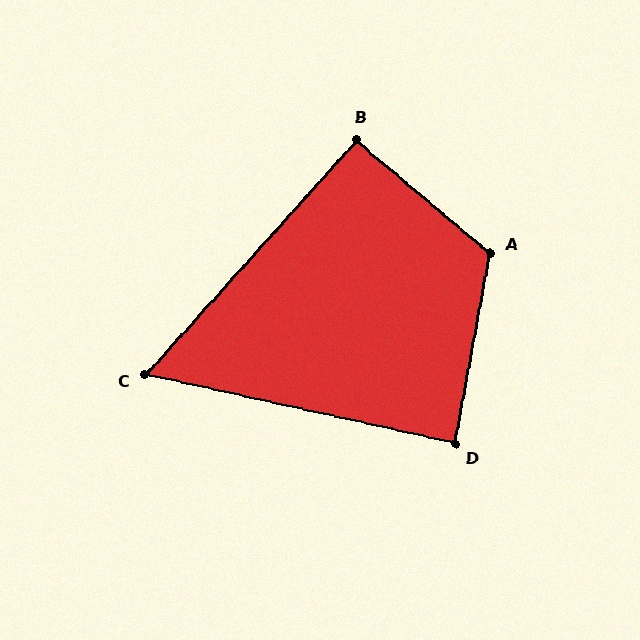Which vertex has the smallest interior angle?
C, at approximately 61 degrees.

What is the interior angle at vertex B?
Approximately 92 degrees (approximately right).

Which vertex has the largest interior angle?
A, at approximately 119 degrees.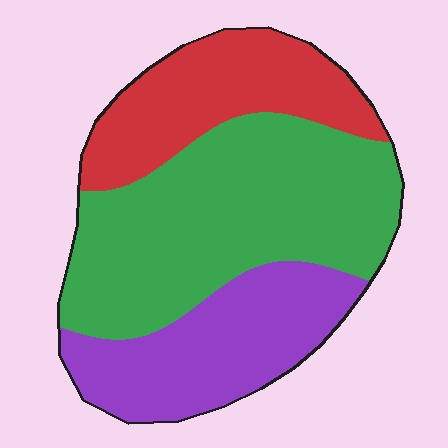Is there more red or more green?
Green.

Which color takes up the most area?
Green, at roughly 50%.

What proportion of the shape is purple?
Purple covers roughly 25% of the shape.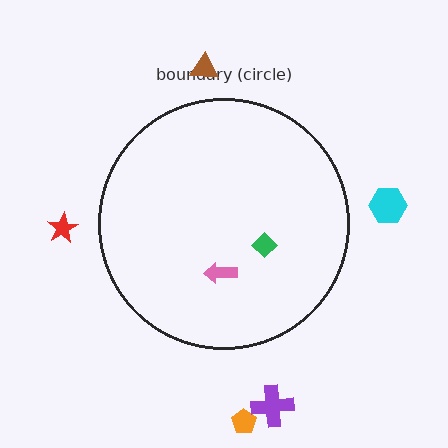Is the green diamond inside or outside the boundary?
Inside.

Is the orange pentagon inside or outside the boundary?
Outside.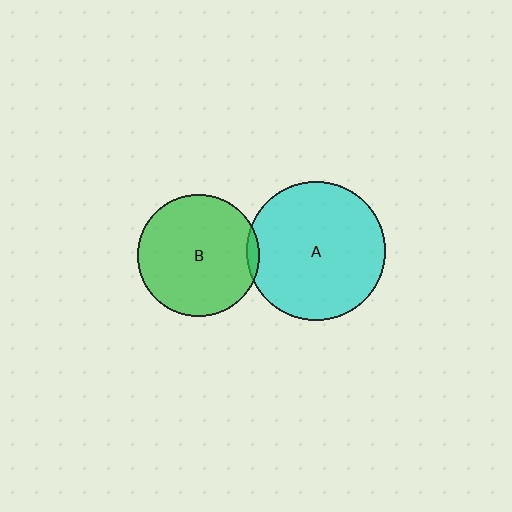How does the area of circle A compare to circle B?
Approximately 1.3 times.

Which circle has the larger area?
Circle A (cyan).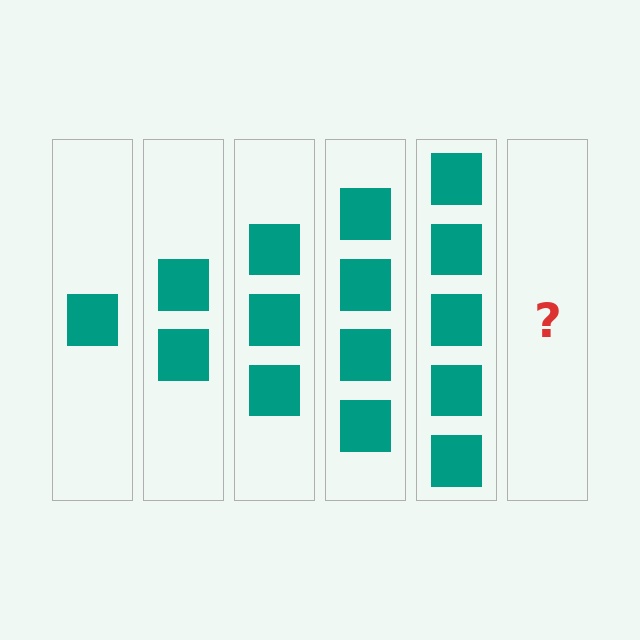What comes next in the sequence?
The next element should be 6 squares.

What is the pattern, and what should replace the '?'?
The pattern is that each step adds one more square. The '?' should be 6 squares.